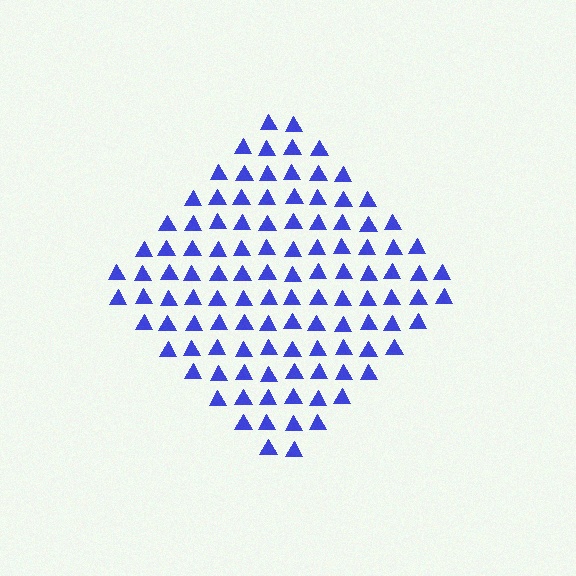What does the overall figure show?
The overall figure shows a diamond.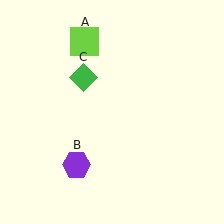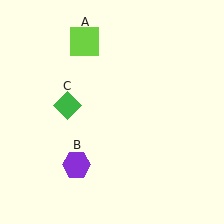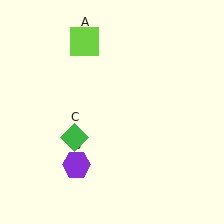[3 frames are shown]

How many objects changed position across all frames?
1 object changed position: green diamond (object C).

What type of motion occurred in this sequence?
The green diamond (object C) rotated counterclockwise around the center of the scene.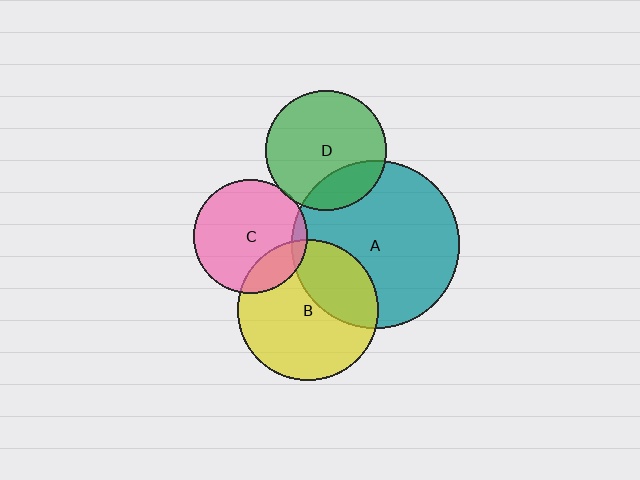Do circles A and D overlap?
Yes.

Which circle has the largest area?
Circle A (teal).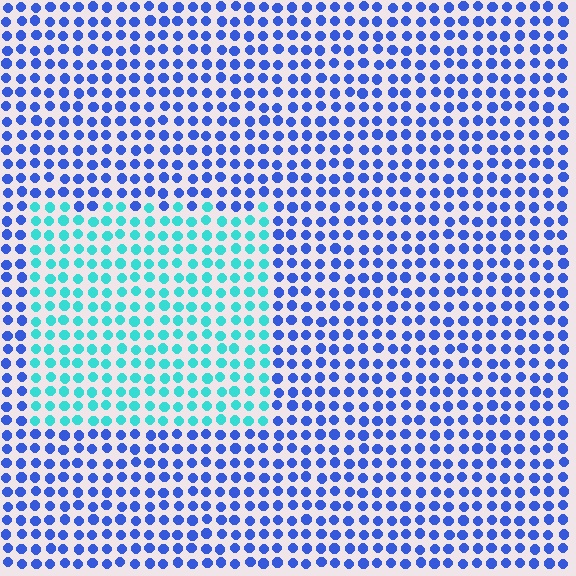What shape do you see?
I see a rectangle.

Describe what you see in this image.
The image is filled with small blue elements in a uniform arrangement. A rectangle-shaped region is visible where the elements are tinted to a slightly different hue, forming a subtle color boundary.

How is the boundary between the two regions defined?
The boundary is defined purely by a slight shift in hue (about 51 degrees). Spacing, size, and orientation are identical on both sides.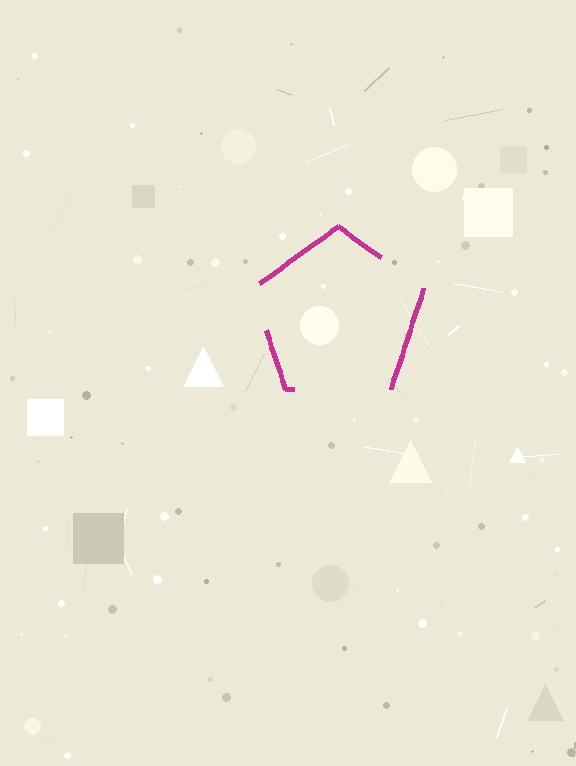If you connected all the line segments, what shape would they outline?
They would outline a pentagon.